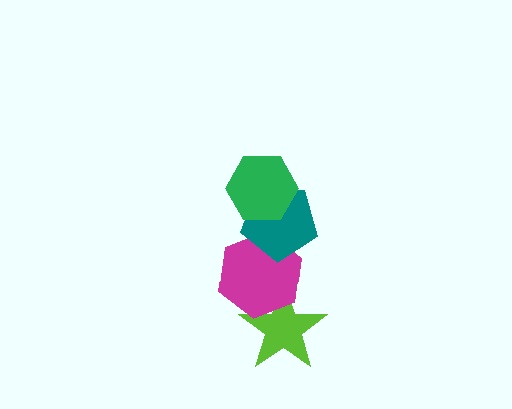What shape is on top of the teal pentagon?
The green hexagon is on top of the teal pentagon.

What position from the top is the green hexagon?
The green hexagon is 1st from the top.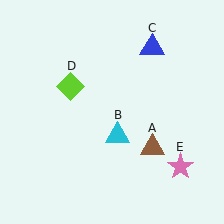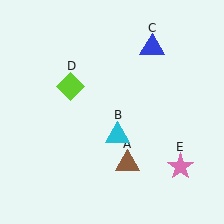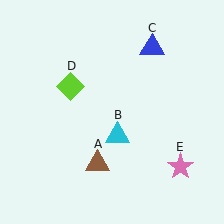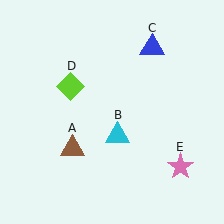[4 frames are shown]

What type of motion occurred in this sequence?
The brown triangle (object A) rotated clockwise around the center of the scene.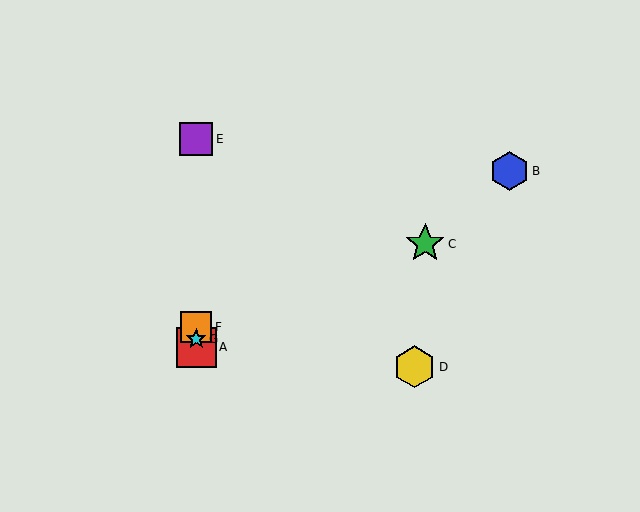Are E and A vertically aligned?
Yes, both are at x≈196.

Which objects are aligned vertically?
Objects A, E, F, G are aligned vertically.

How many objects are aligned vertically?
4 objects (A, E, F, G) are aligned vertically.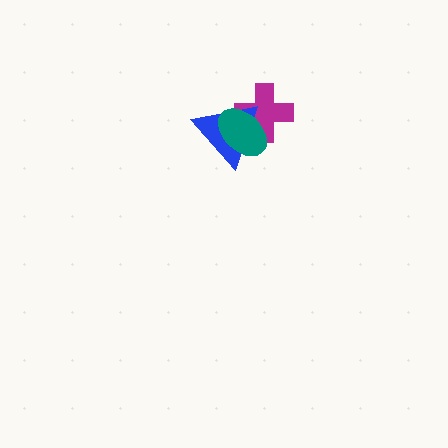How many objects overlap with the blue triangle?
2 objects overlap with the blue triangle.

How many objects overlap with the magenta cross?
2 objects overlap with the magenta cross.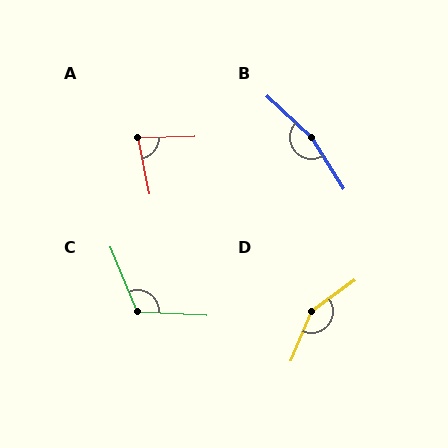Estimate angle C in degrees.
Approximately 115 degrees.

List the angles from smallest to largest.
A (80°), C (115°), D (148°), B (166°).